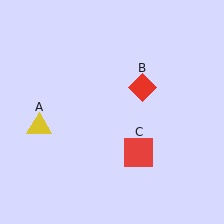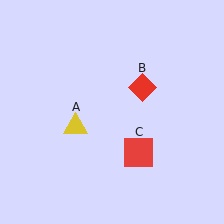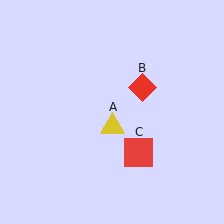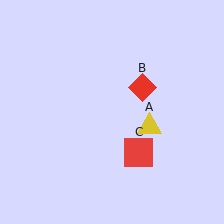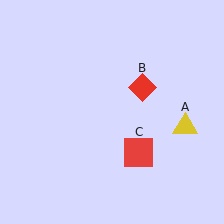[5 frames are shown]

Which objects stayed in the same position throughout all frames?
Red diamond (object B) and red square (object C) remained stationary.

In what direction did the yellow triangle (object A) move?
The yellow triangle (object A) moved right.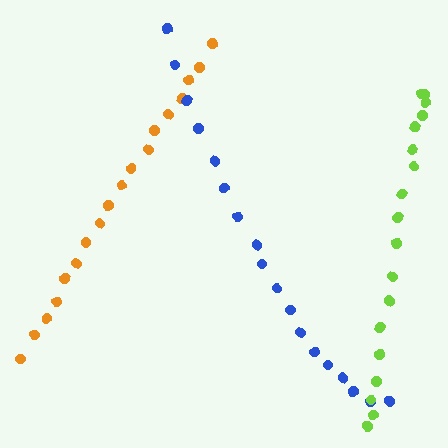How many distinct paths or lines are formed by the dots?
There are 3 distinct paths.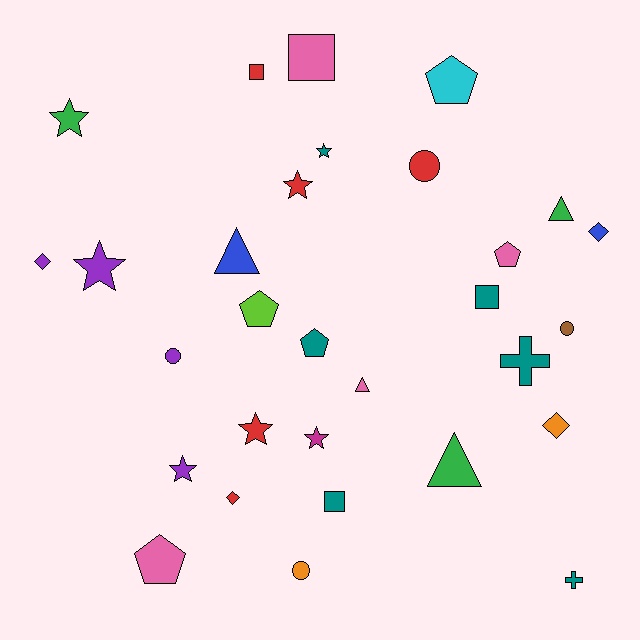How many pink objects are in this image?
There are 4 pink objects.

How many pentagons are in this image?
There are 5 pentagons.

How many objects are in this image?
There are 30 objects.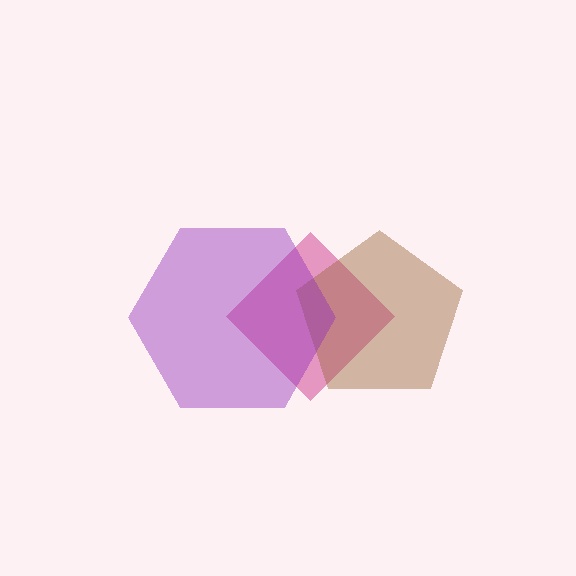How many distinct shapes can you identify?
There are 3 distinct shapes: a pink diamond, a brown pentagon, a purple hexagon.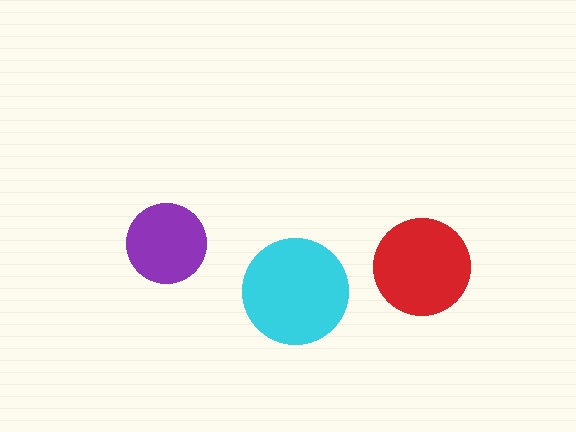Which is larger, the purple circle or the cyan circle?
The cyan one.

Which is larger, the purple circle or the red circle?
The red one.